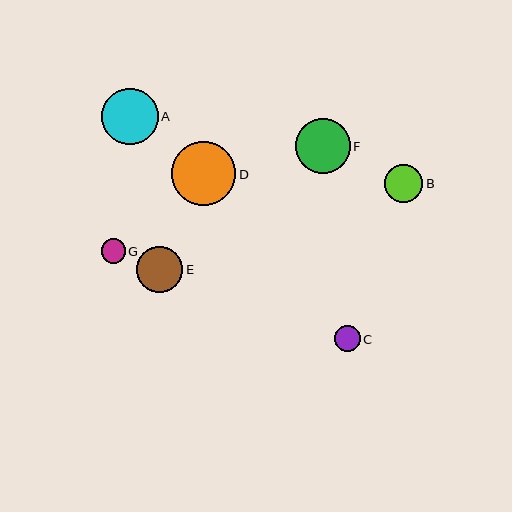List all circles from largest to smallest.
From largest to smallest: D, A, F, E, B, C, G.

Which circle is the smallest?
Circle G is the smallest with a size of approximately 24 pixels.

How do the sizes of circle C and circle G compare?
Circle C and circle G are approximately the same size.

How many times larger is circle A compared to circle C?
Circle A is approximately 2.2 times the size of circle C.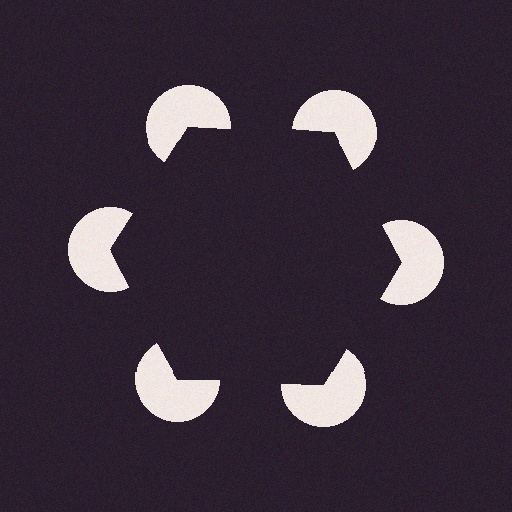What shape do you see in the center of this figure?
An illusory hexagon — its edges are inferred from the aligned wedge cuts in the pac-man discs, not physically drawn.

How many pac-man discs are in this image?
There are 6 — one at each vertex of the illusory hexagon.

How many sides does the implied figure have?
6 sides.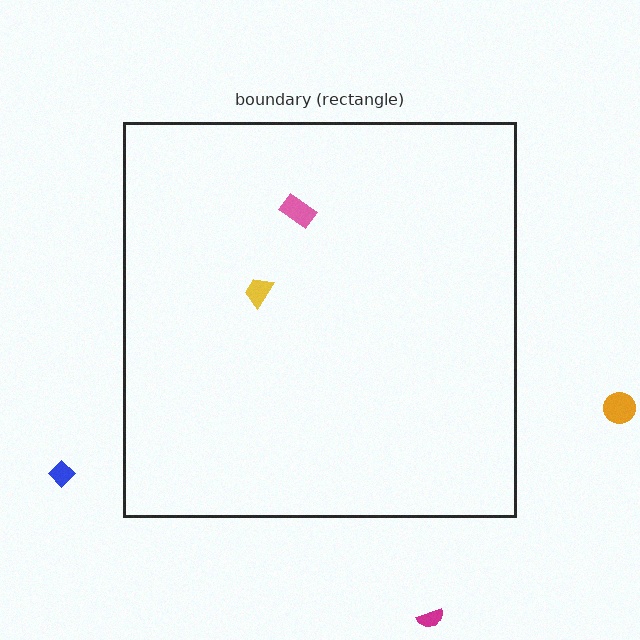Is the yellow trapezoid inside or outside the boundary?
Inside.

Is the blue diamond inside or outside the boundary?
Outside.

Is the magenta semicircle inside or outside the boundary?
Outside.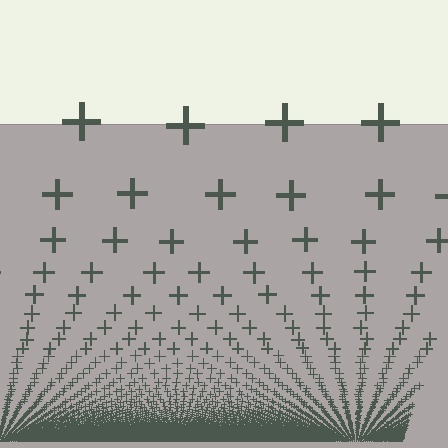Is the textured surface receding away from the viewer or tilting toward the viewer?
The surface appears to tilt toward the viewer. Texture elements get larger and sparser toward the top.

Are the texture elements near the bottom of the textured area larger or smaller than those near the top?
Smaller. The gradient is inverted — elements near the bottom are smaller and denser.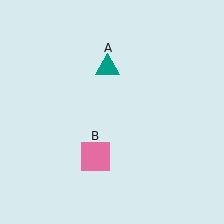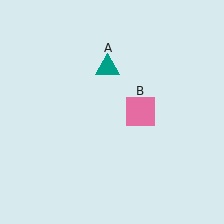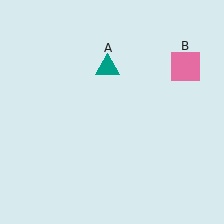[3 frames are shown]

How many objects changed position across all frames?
1 object changed position: pink square (object B).